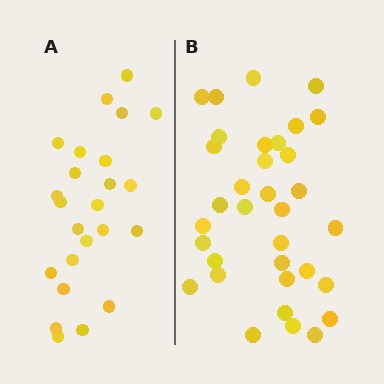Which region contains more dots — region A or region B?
Region B (the right region) has more dots.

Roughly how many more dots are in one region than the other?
Region B has roughly 10 or so more dots than region A.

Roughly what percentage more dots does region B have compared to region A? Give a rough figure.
About 40% more.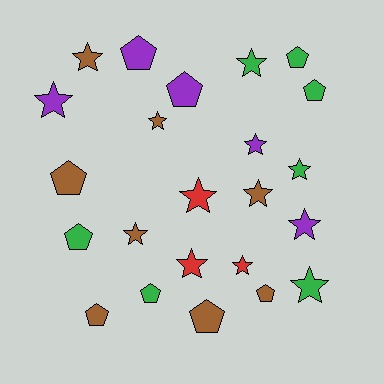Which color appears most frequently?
Brown, with 8 objects.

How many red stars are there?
There are 3 red stars.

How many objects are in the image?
There are 23 objects.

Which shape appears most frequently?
Star, with 13 objects.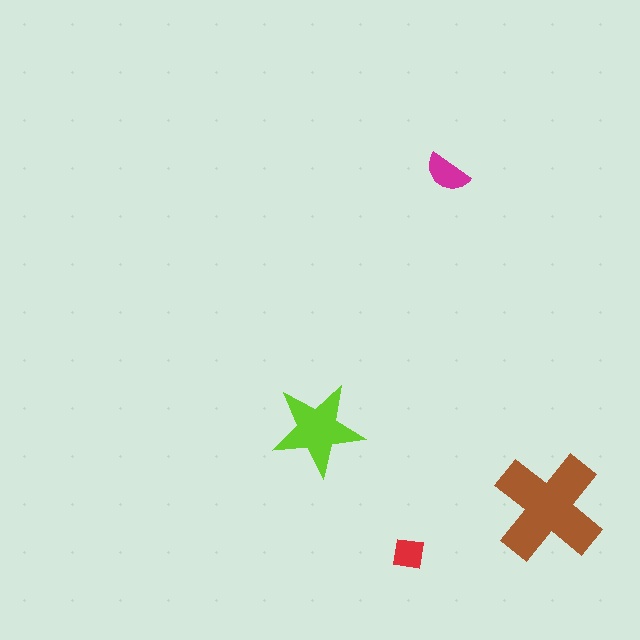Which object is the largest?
The brown cross.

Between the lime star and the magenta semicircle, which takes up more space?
The lime star.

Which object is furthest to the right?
The brown cross is rightmost.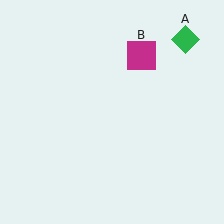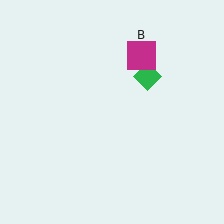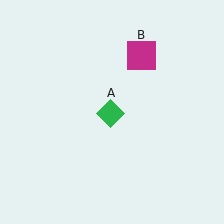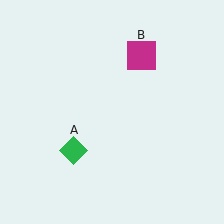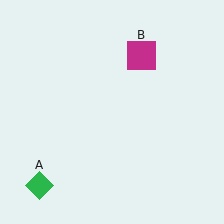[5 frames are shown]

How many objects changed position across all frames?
1 object changed position: green diamond (object A).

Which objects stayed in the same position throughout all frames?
Magenta square (object B) remained stationary.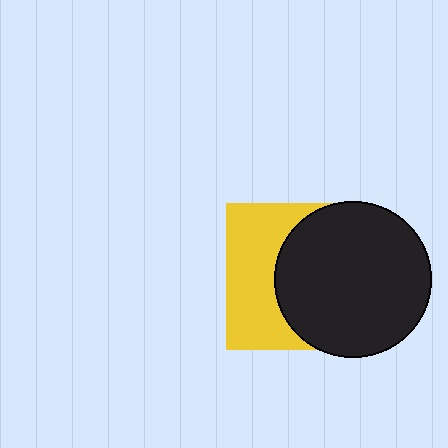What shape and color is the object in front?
The object in front is a black circle.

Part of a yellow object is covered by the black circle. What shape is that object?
It is a square.